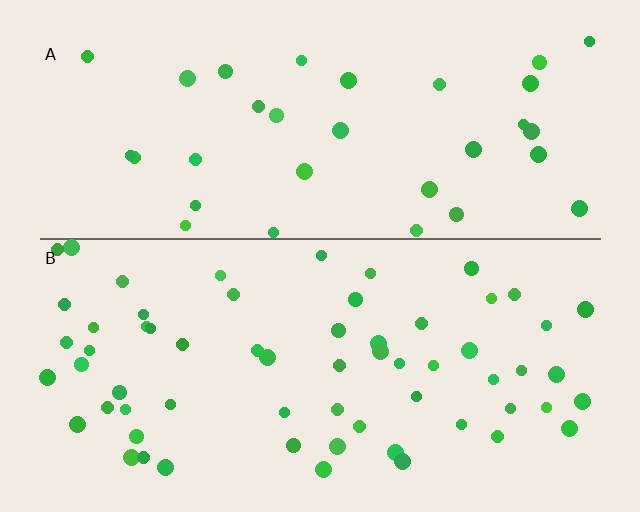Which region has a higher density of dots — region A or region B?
B (the bottom).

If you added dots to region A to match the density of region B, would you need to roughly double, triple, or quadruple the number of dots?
Approximately double.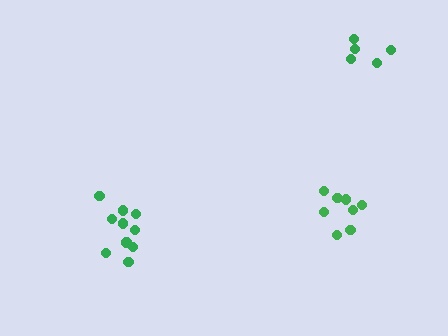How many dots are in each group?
Group 1: 5 dots, Group 2: 10 dots, Group 3: 8 dots (23 total).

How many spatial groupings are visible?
There are 3 spatial groupings.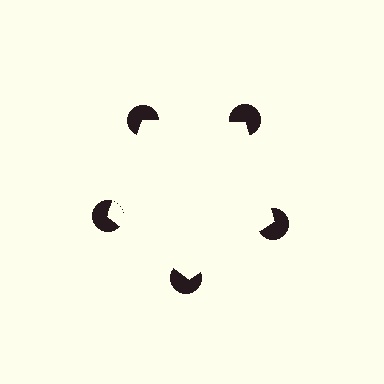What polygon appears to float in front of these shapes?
An illusory pentagon — its edges are inferred from the aligned wedge cuts in the pac-man discs, not physically drawn.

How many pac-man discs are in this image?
There are 5 — one at each vertex of the illusory pentagon.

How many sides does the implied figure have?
5 sides.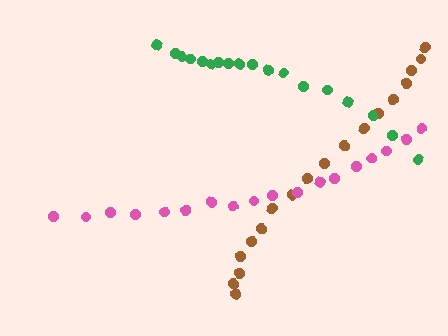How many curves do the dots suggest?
There are 3 distinct paths.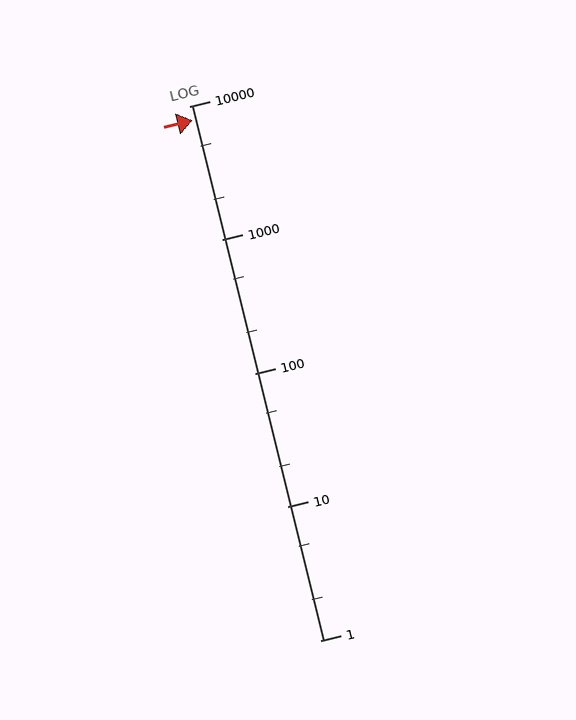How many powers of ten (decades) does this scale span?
The scale spans 4 decades, from 1 to 10000.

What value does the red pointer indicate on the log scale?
The pointer indicates approximately 7900.